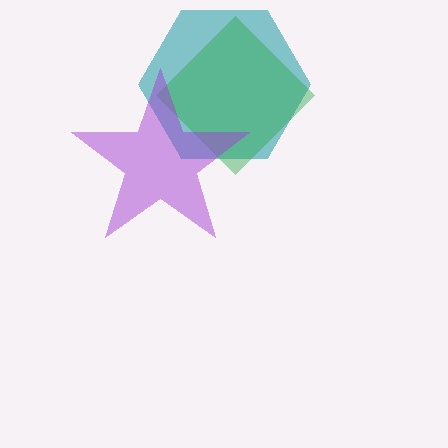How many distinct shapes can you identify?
There are 3 distinct shapes: a teal hexagon, a green diamond, a purple star.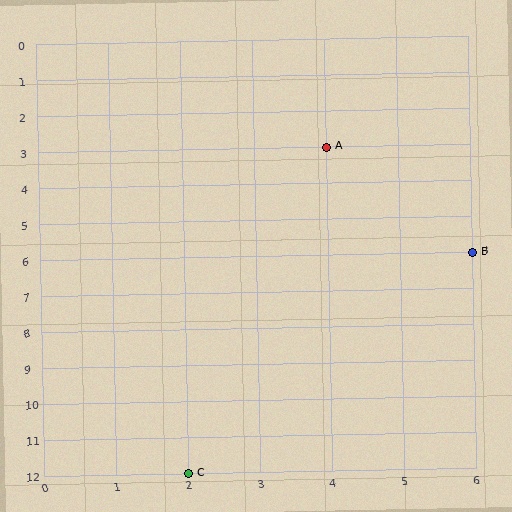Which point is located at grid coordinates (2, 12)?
Point C is at (2, 12).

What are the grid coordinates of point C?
Point C is at grid coordinates (2, 12).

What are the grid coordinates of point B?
Point B is at grid coordinates (6, 6).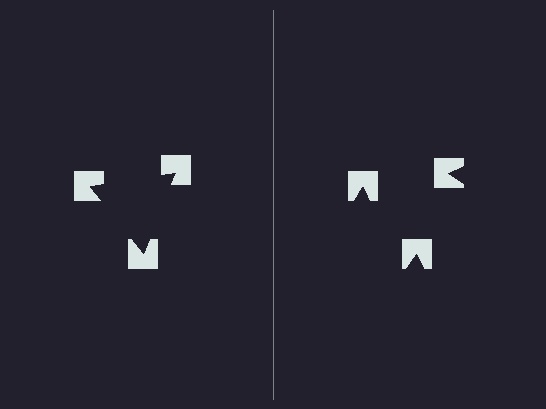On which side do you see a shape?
An illusory triangle appears on the left side. On the right side the wedge cuts are rotated, so no coherent shape forms.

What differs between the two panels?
The notched squares are positioned identically on both sides; only the wedge orientations differ. On the left they align to a triangle; on the right they are misaligned.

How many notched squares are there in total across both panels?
6 — 3 on each side.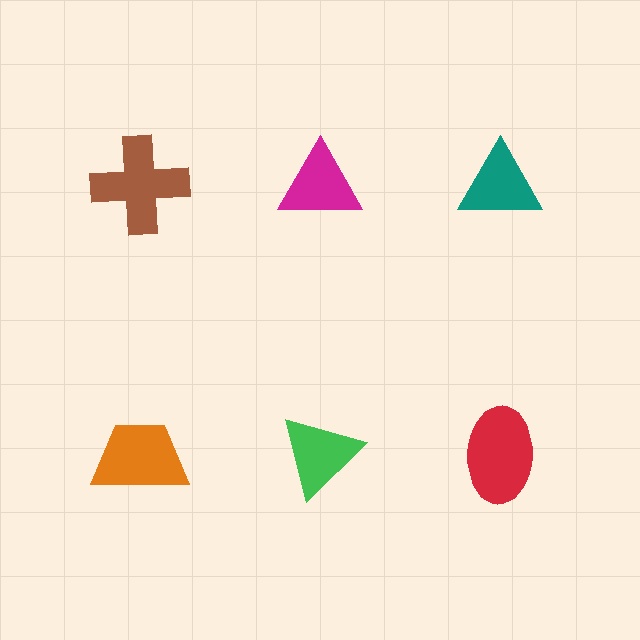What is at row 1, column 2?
A magenta triangle.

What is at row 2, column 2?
A green triangle.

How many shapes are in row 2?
3 shapes.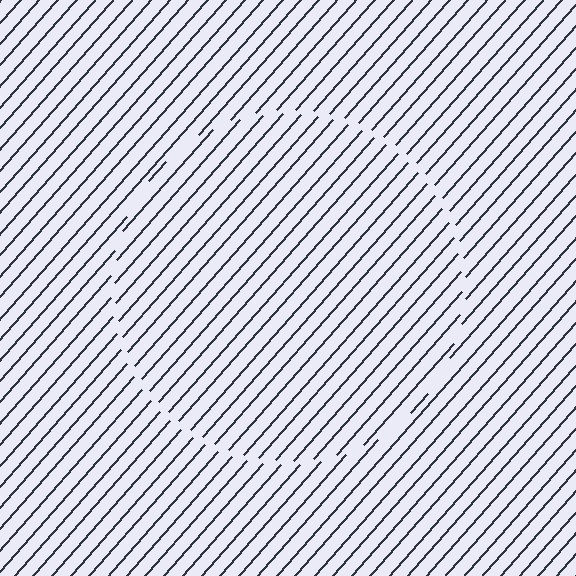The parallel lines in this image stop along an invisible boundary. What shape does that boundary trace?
An illusory circle. The interior of the shape contains the same grating, shifted by half a period — the contour is defined by the phase discontinuity where line-ends from the inner and outer gratings abut.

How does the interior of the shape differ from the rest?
The interior of the shape contains the same grating, shifted by half a period — the contour is defined by the phase discontinuity where line-ends from the inner and outer gratings abut.